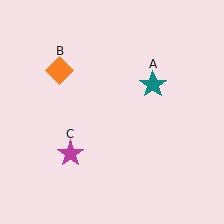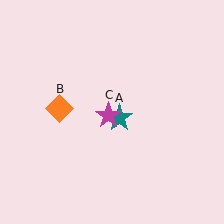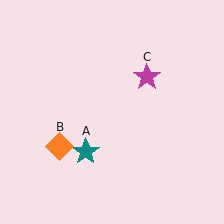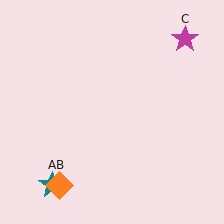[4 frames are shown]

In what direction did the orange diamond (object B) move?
The orange diamond (object B) moved down.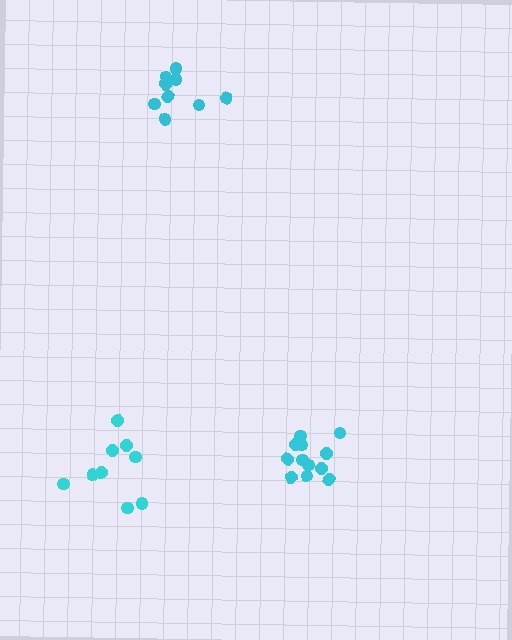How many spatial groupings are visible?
There are 3 spatial groupings.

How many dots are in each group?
Group 1: 9 dots, Group 2: 12 dots, Group 3: 9 dots (30 total).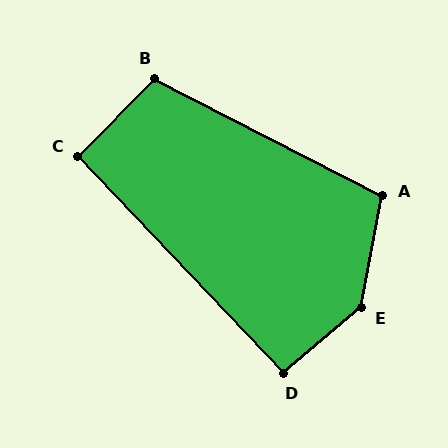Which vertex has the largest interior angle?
E, at approximately 141 degrees.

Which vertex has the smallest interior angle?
C, at approximately 92 degrees.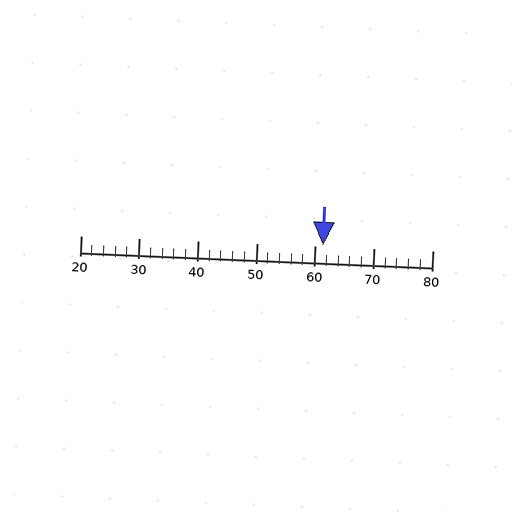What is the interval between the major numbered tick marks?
The major tick marks are spaced 10 units apart.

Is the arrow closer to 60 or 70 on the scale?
The arrow is closer to 60.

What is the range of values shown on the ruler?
The ruler shows values from 20 to 80.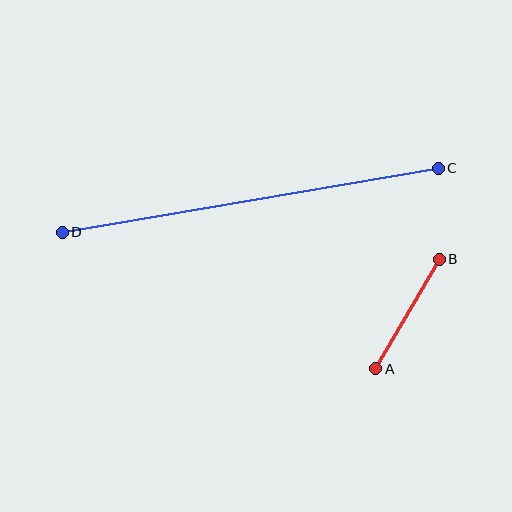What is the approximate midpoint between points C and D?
The midpoint is at approximately (250, 200) pixels.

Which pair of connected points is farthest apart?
Points C and D are farthest apart.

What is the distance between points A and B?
The distance is approximately 126 pixels.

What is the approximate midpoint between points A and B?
The midpoint is at approximately (407, 314) pixels.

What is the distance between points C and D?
The distance is approximately 382 pixels.